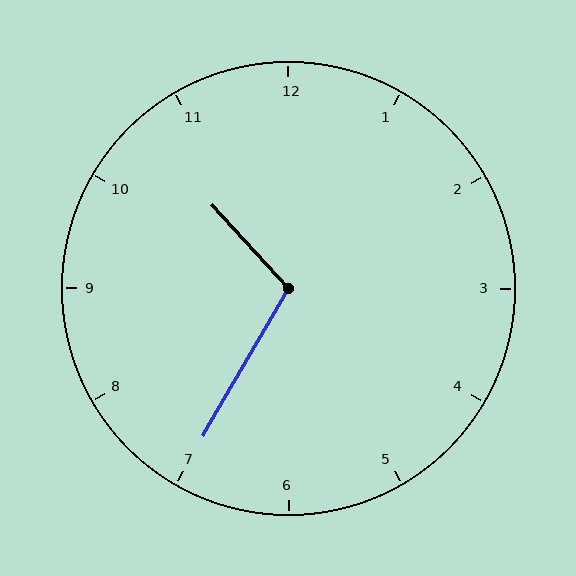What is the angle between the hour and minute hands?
Approximately 108 degrees.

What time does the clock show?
10:35.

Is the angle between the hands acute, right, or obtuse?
It is obtuse.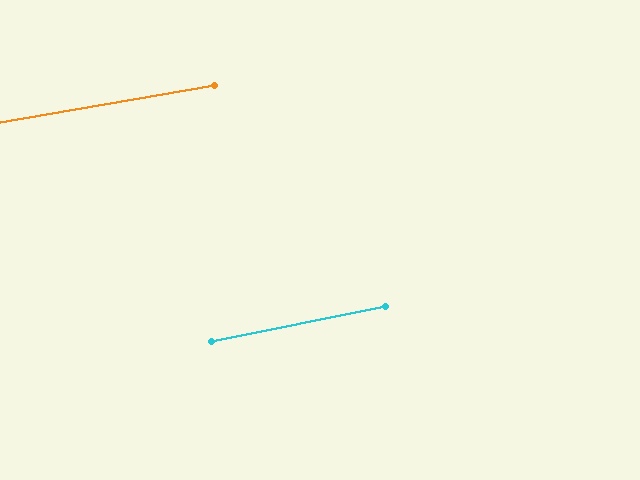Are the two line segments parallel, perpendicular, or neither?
Parallel — their directions differ by only 1.7°.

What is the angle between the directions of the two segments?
Approximately 2 degrees.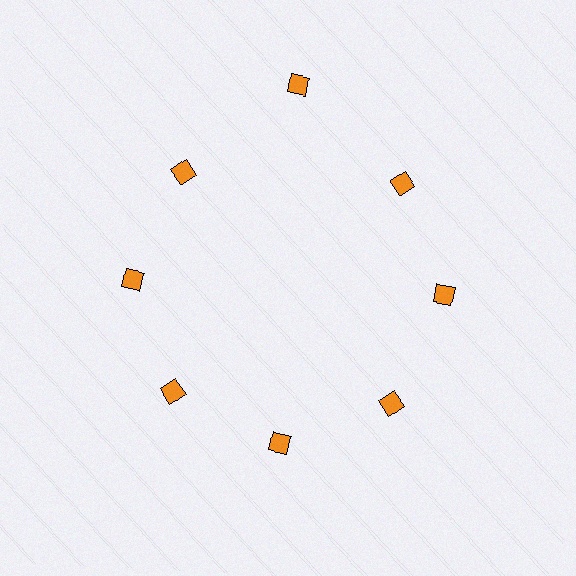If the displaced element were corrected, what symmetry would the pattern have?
It would have 8-fold rotational symmetry — the pattern would map onto itself every 45 degrees.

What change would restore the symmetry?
The symmetry would be restored by moving it inward, back onto the ring so that all 8 diamonds sit at equal angles and equal distance from the center.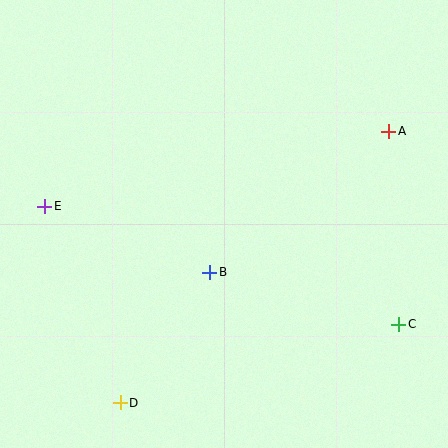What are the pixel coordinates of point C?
Point C is at (399, 324).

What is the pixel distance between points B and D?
The distance between B and D is 158 pixels.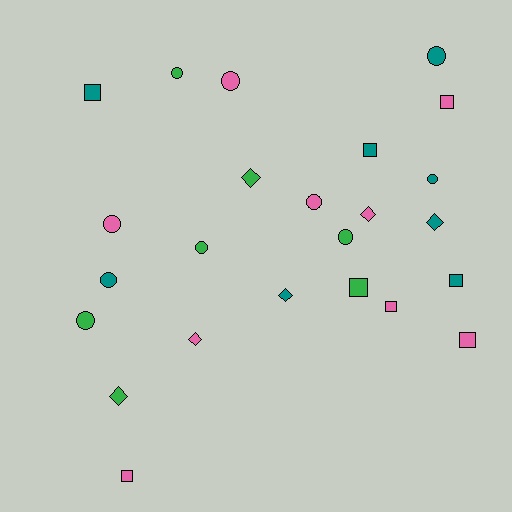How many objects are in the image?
There are 24 objects.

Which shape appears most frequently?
Circle, with 10 objects.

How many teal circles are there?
There are 3 teal circles.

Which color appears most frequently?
Pink, with 9 objects.